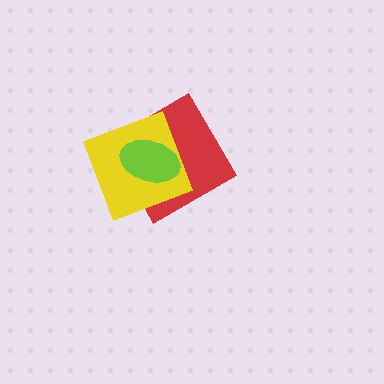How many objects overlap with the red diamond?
2 objects overlap with the red diamond.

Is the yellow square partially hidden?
Yes, it is partially covered by another shape.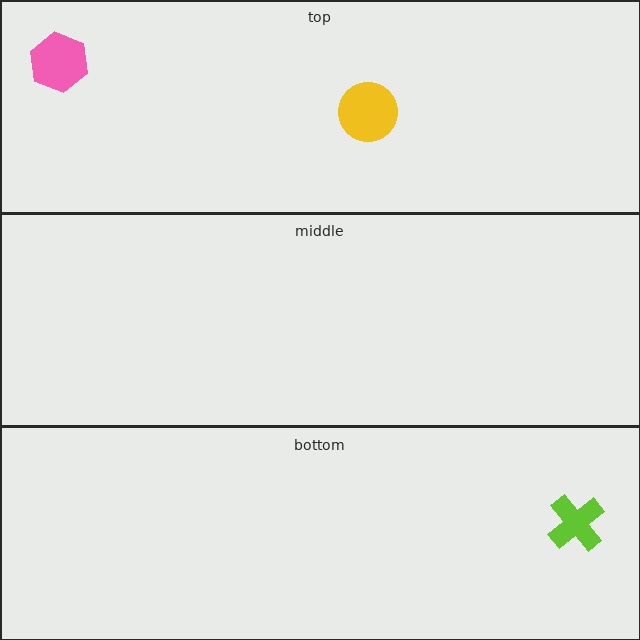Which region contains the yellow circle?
The top region.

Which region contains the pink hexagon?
The top region.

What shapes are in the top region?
The yellow circle, the pink hexagon.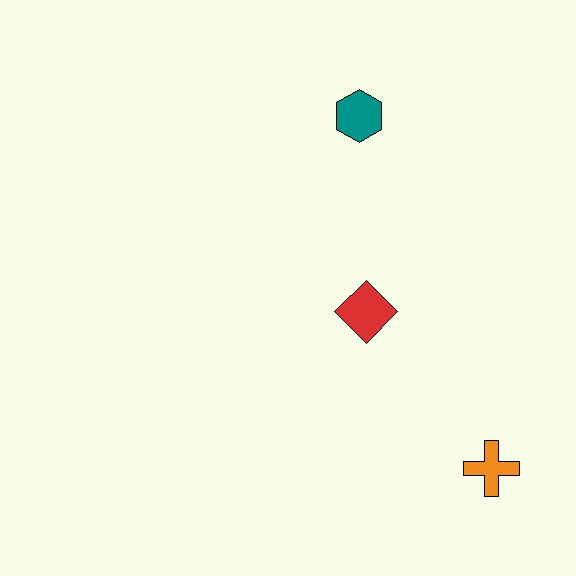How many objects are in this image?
There are 3 objects.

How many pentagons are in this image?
There are no pentagons.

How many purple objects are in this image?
There are no purple objects.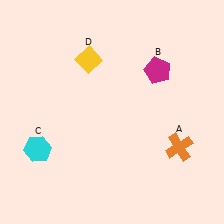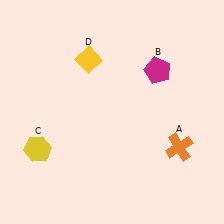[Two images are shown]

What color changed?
The hexagon (C) changed from cyan in Image 1 to yellow in Image 2.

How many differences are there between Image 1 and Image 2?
There is 1 difference between the two images.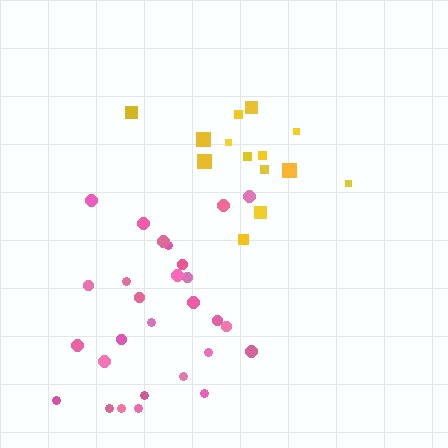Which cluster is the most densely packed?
Pink.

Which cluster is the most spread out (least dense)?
Yellow.